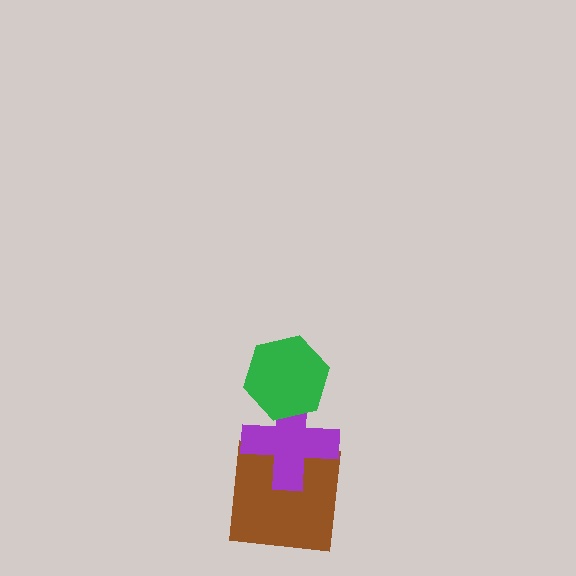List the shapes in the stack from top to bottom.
From top to bottom: the green hexagon, the purple cross, the brown square.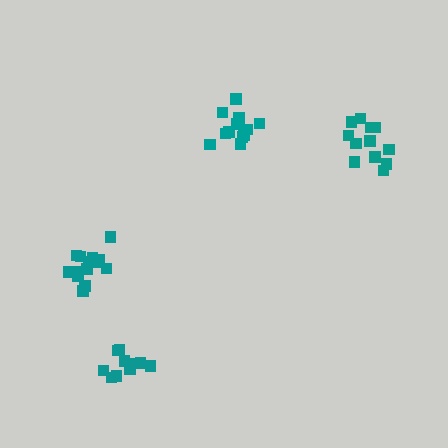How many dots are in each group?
Group 1: 14 dots, Group 2: 12 dots, Group 3: 12 dots, Group 4: 10 dots (48 total).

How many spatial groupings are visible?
There are 4 spatial groupings.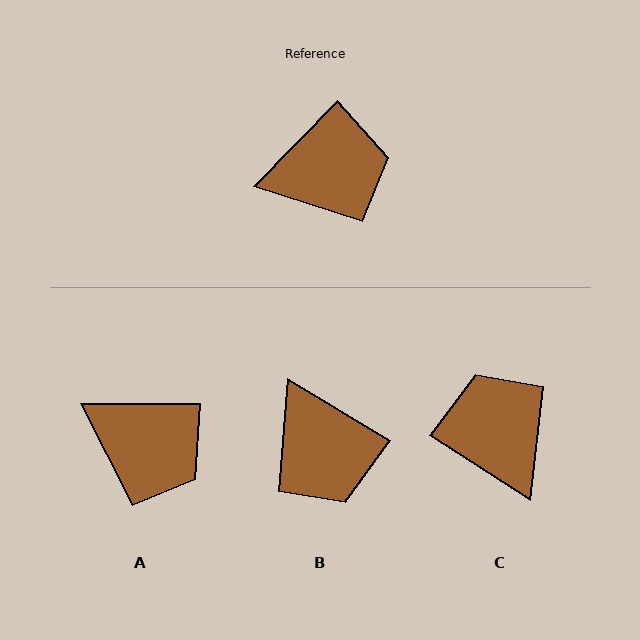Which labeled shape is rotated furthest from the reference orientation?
C, about 101 degrees away.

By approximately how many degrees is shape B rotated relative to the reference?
Approximately 77 degrees clockwise.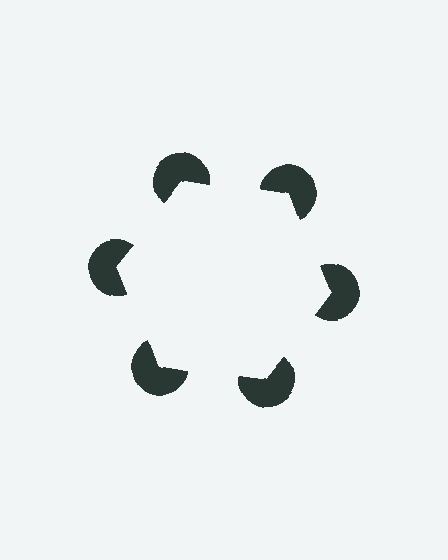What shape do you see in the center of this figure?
An illusory hexagon — its edges are inferred from the aligned wedge cuts in the pac-man discs, not physically drawn.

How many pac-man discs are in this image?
There are 6 — one at each vertex of the illusory hexagon.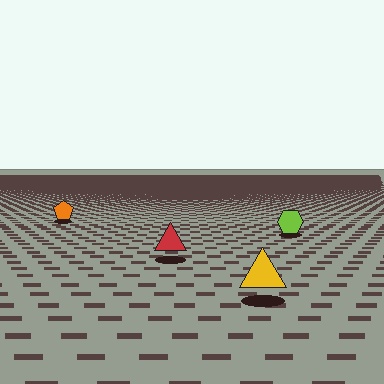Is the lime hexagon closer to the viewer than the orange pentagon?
Yes. The lime hexagon is closer — you can tell from the texture gradient: the ground texture is coarser near it.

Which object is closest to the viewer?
The yellow triangle is closest. The texture marks near it are larger and more spread out.